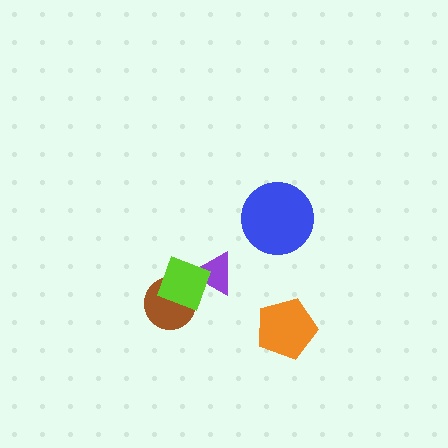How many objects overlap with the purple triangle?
1 object overlaps with the purple triangle.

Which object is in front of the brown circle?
The lime diamond is in front of the brown circle.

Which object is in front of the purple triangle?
The lime diamond is in front of the purple triangle.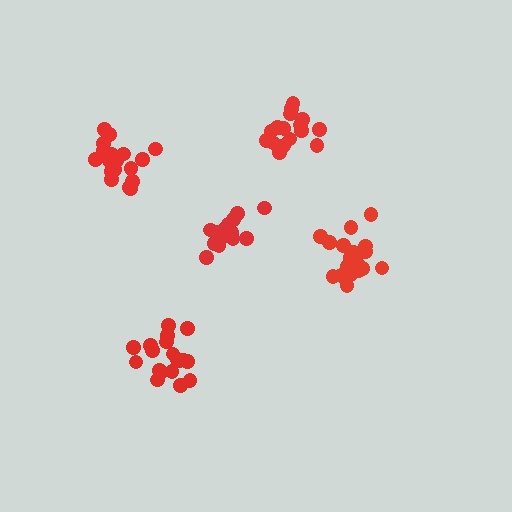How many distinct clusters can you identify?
There are 5 distinct clusters.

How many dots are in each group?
Group 1: 20 dots, Group 2: 16 dots, Group 3: 16 dots, Group 4: 20 dots, Group 5: 20 dots (92 total).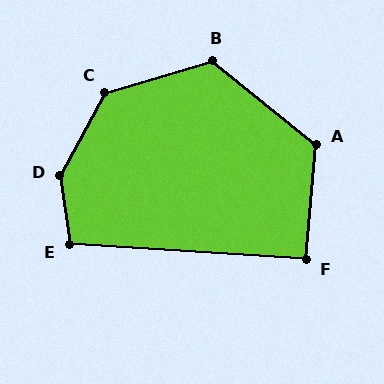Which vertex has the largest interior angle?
D, at approximately 144 degrees.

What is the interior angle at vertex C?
Approximately 134 degrees (obtuse).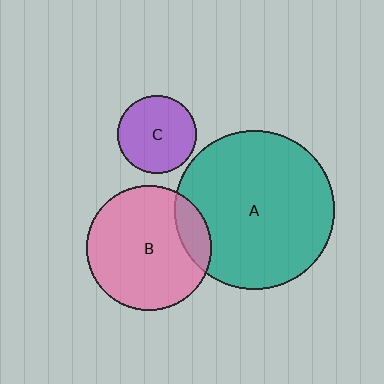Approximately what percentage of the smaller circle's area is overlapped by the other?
Approximately 15%.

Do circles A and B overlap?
Yes.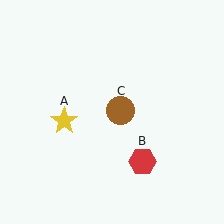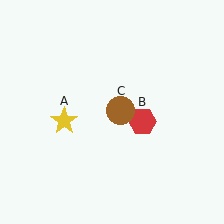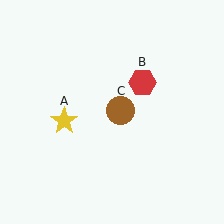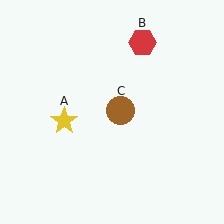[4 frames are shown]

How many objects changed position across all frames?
1 object changed position: red hexagon (object B).